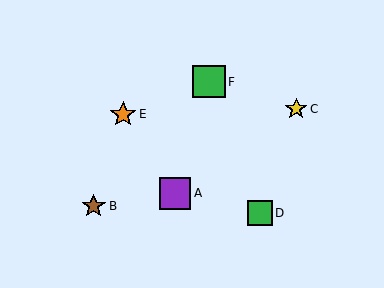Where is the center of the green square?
The center of the green square is at (209, 82).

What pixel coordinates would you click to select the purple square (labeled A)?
Click at (175, 194) to select the purple square A.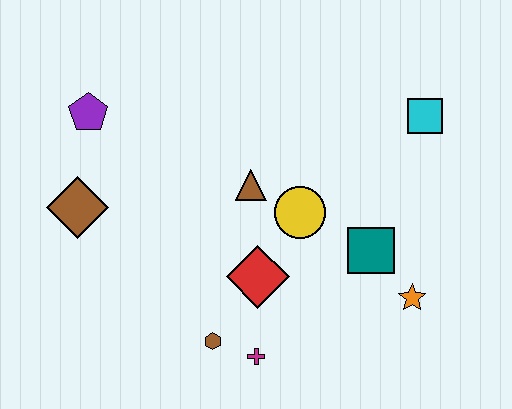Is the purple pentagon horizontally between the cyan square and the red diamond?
No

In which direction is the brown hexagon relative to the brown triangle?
The brown hexagon is below the brown triangle.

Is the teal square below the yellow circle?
Yes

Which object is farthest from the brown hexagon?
The cyan square is farthest from the brown hexagon.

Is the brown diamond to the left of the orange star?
Yes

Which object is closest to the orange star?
The teal square is closest to the orange star.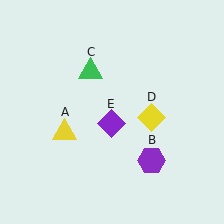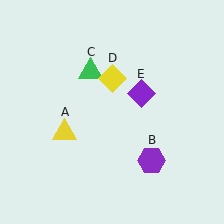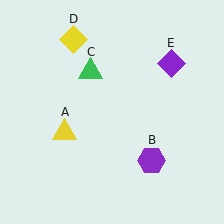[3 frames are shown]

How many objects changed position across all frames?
2 objects changed position: yellow diamond (object D), purple diamond (object E).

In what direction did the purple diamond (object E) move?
The purple diamond (object E) moved up and to the right.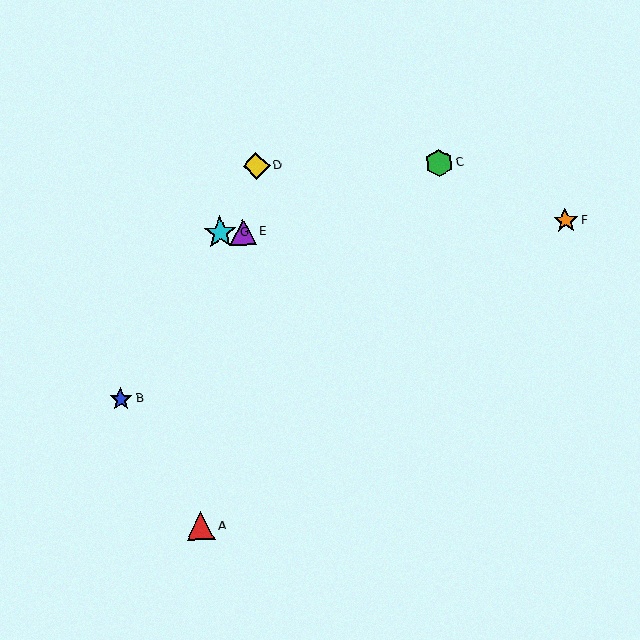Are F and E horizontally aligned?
Yes, both are at y≈221.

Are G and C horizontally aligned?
No, G is at y≈233 and C is at y≈163.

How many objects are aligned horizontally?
3 objects (E, F, G) are aligned horizontally.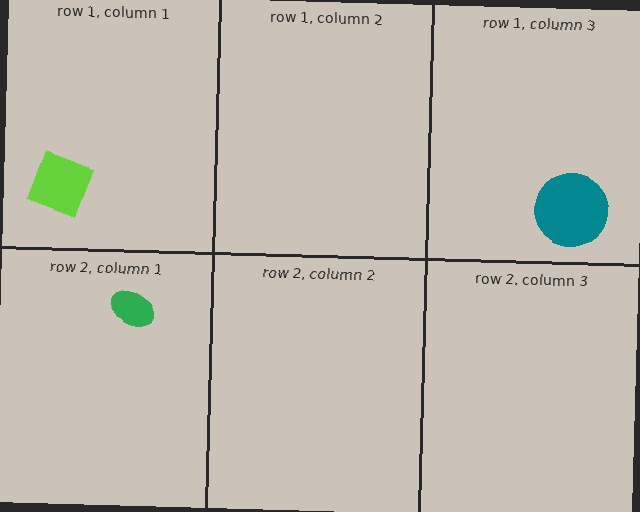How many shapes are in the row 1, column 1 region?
1.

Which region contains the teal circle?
The row 1, column 3 region.